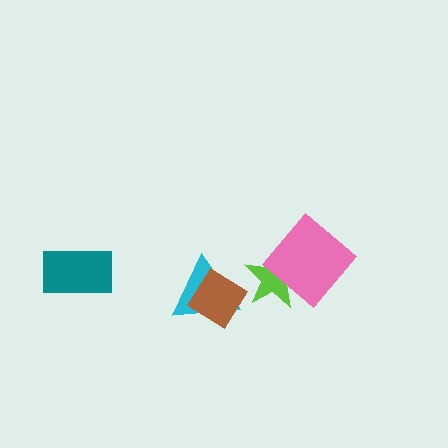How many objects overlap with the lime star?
1 object overlaps with the lime star.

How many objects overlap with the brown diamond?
1 object overlaps with the brown diamond.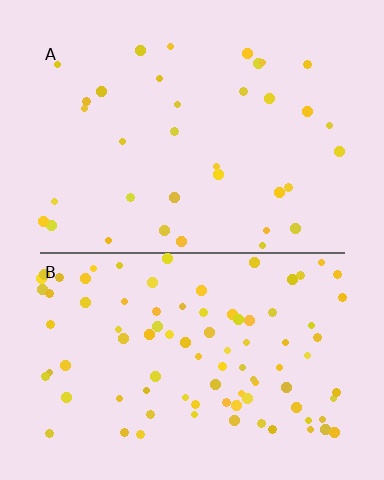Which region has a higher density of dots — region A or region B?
B (the bottom).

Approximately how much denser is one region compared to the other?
Approximately 2.6× — region B over region A.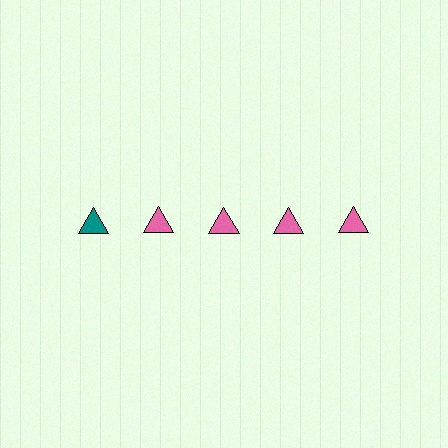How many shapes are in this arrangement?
There are 5 shapes arranged in a grid pattern.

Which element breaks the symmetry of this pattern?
The teal triangle in the top row, leftmost column breaks the symmetry. All other shapes are pink triangles.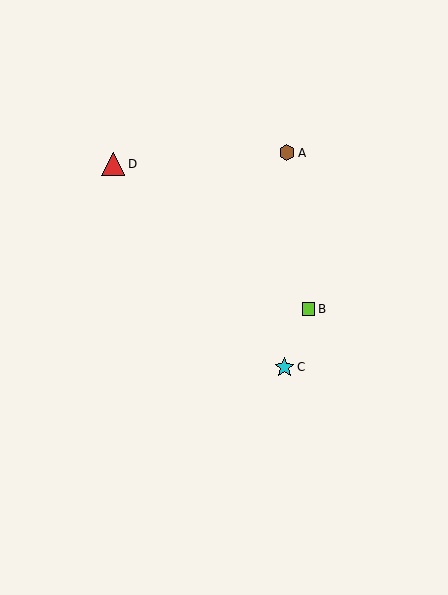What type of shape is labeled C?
Shape C is a cyan star.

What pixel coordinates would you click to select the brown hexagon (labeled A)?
Click at (287, 153) to select the brown hexagon A.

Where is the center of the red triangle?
The center of the red triangle is at (113, 164).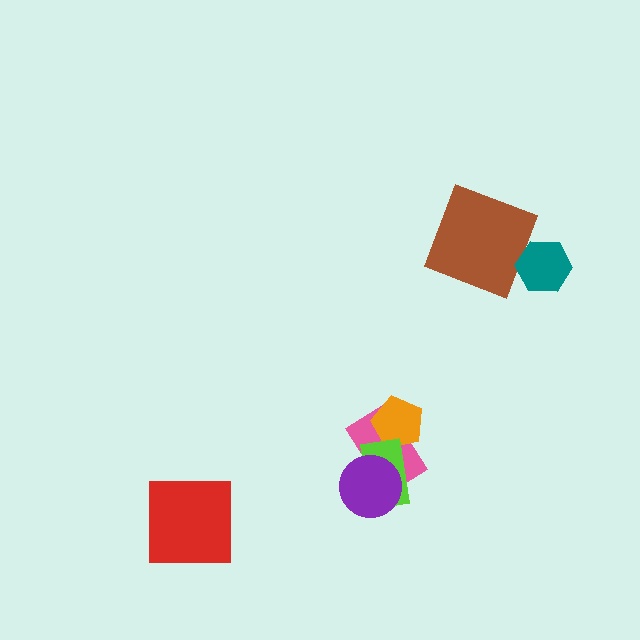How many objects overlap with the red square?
0 objects overlap with the red square.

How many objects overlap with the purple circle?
2 objects overlap with the purple circle.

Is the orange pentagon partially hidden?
Yes, it is partially covered by another shape.